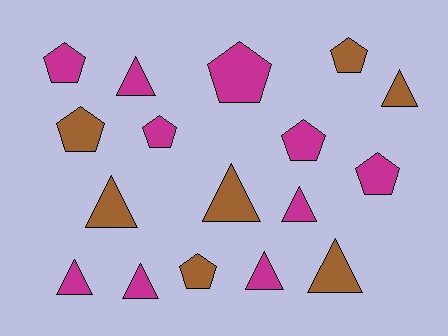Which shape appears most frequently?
Triangle, with 9 objects.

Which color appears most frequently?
Magenta, with 10 objects.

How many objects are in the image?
There are 17 objects.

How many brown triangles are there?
There are 4 brown triangles.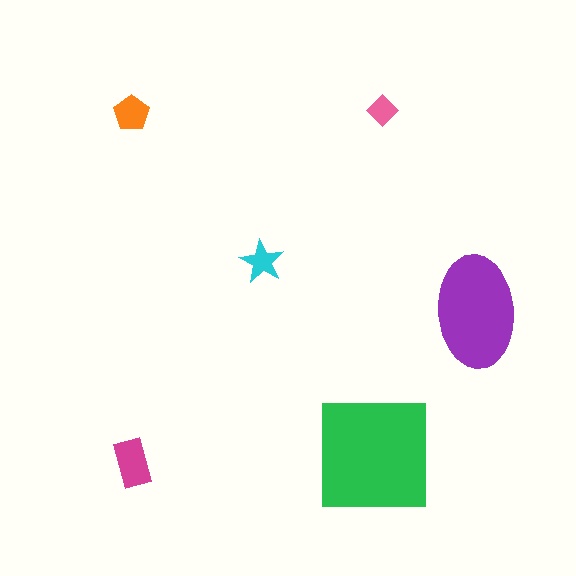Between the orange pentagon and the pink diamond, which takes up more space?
The orange pentagon.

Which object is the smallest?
The pink diamond.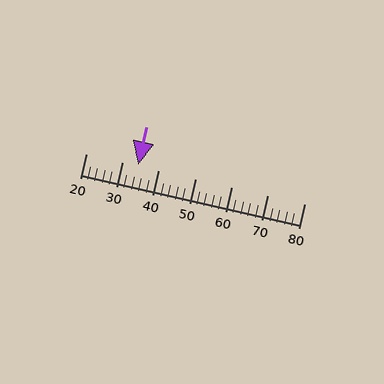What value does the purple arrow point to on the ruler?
The purple arrow points to approximately 34.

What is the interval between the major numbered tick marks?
The major tick marks are spaced 10 units apart.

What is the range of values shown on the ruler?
The ruler shows values from 20 to 80.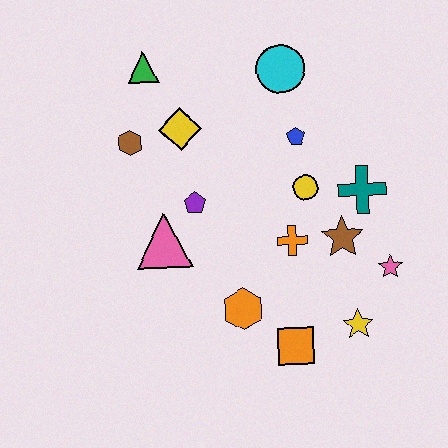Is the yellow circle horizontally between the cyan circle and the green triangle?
No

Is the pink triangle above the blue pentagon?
No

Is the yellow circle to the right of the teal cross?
No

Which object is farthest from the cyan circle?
The orange square is farthest from the cyan circle.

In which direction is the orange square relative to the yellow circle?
The orange square is below the yellow circle.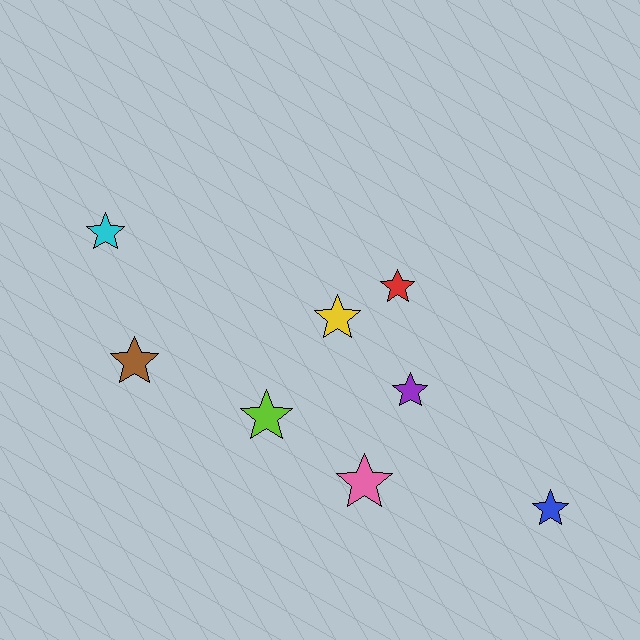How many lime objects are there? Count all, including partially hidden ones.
There is 1 lime object.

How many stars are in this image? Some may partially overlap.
There are 8 stars.